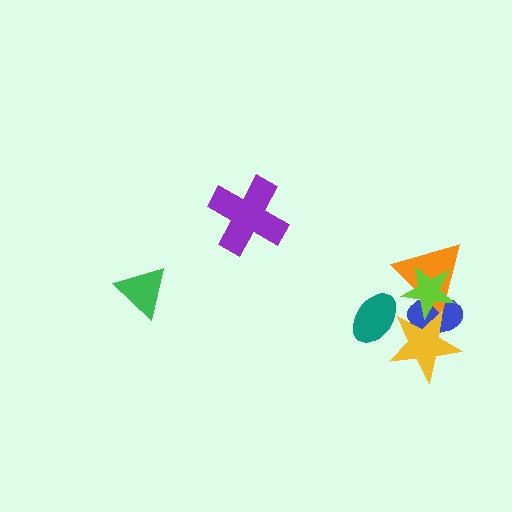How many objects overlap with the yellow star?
4 objects overlap with the yellow star.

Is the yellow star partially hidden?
Yes, it is partially covered by another shape.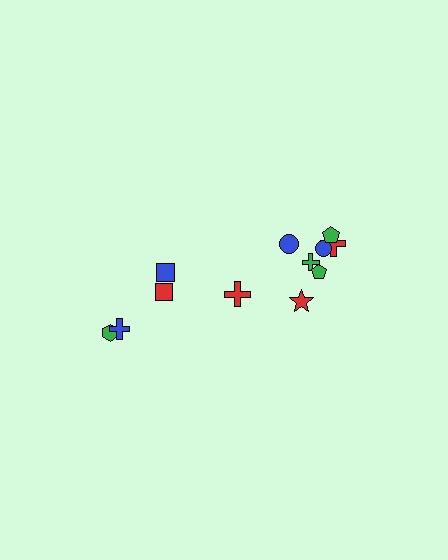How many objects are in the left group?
There are 4 objects.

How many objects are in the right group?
There are 8 objects.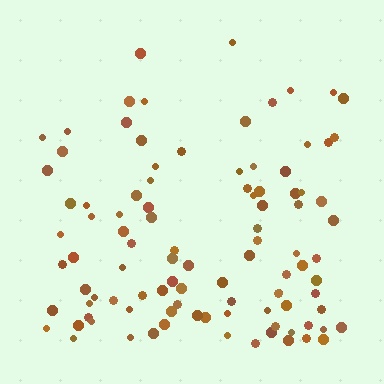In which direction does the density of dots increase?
From top to bottom, with the bottom side densest.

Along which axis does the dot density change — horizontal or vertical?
Vertical.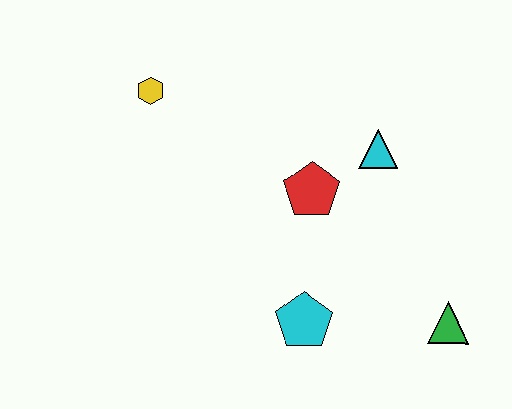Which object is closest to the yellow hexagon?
The red pentagon is closest to the yellow hexagon.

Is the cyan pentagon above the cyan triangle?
No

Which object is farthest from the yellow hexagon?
The green triangle is farthest from the yellow hexagon.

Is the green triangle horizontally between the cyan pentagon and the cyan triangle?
No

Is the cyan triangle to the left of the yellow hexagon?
No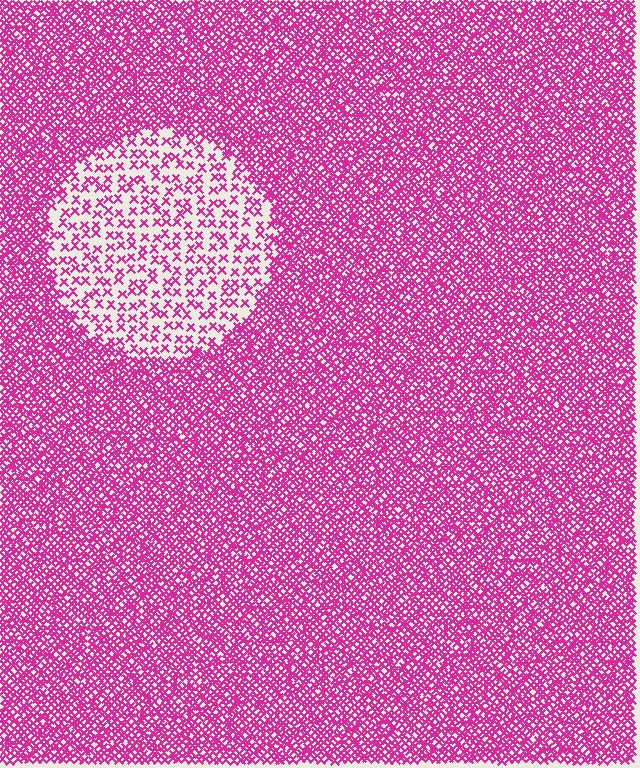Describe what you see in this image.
The image contains small magenta elements arranged at two different densities. A circle-shaped region is visible where the elements are less densely packed than the surrounding area.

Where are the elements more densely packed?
The elements are more densely packed outside the circle boundary.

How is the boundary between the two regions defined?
The boundary is defined by a change in element density (approximately 2.9x ratio). All elements are the same color, size, and shape.